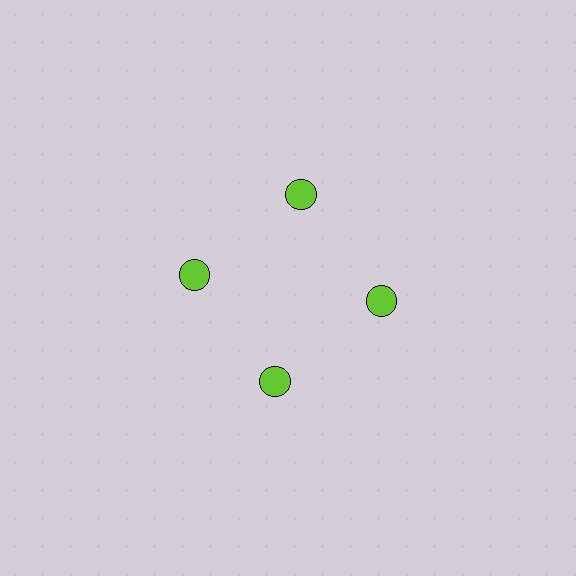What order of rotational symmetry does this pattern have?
This pattern has 4-fold rotational symmetry.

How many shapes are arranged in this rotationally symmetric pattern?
There are 4 shapes, arranged in 4 groups of 1.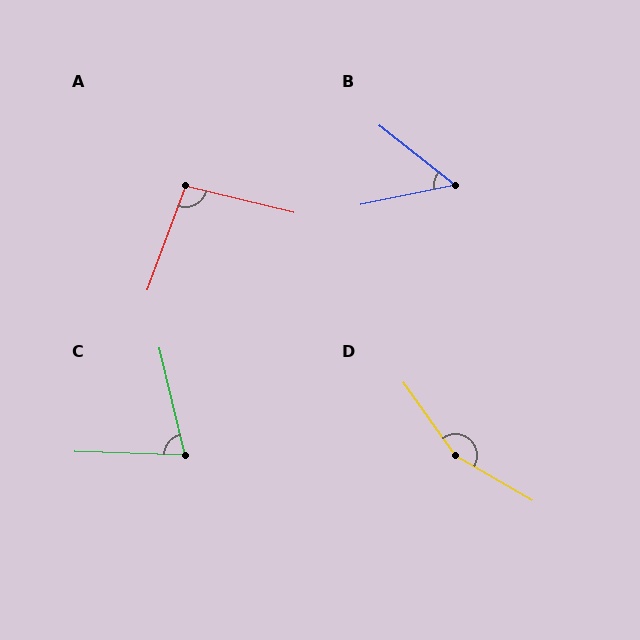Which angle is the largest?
D, at approximately 156 degrees.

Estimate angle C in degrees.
Approximately 75 degrees.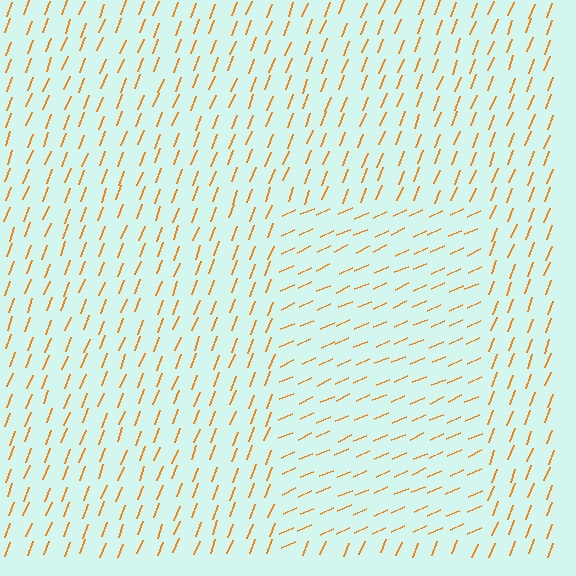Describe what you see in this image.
The image is filled with small orange line segments. A rectangle region in the image has lines oriented differently from the surrounding lines, creating a visible texture boundary.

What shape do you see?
I see a rectangle.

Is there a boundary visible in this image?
Yes, there is a texture boundary formed by a change in line orientation.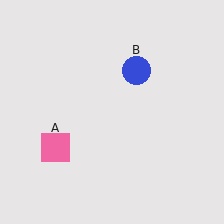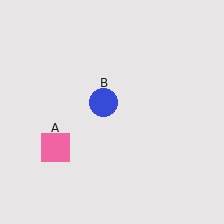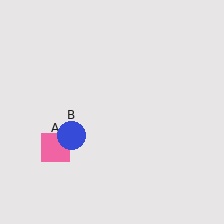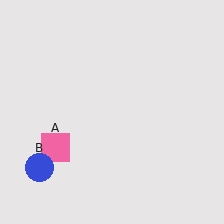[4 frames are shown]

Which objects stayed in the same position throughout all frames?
Pink square (object A) remained stationary.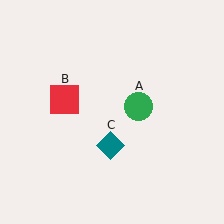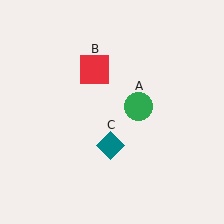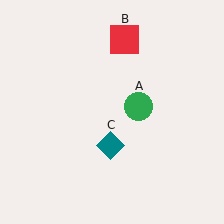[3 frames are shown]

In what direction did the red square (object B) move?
The red square (object B) moved up and to the right.